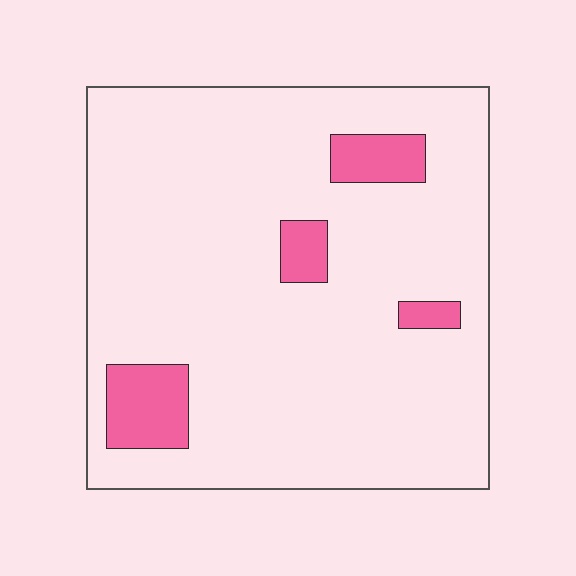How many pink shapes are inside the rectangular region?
4.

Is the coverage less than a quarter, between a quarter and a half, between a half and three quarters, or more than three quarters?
Less than a quarter.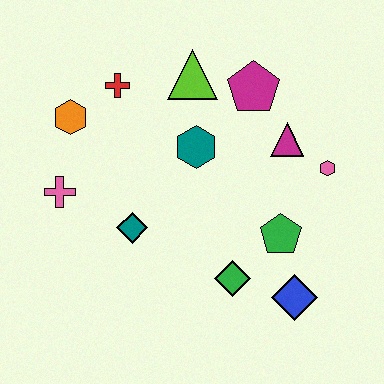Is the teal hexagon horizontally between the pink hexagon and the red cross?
Yes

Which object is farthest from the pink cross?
The pink hexagon is farthest from the pink cross.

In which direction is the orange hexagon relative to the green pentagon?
The orange hexagon is to the left of the green pentagon.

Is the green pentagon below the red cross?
Yes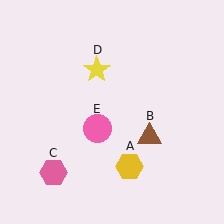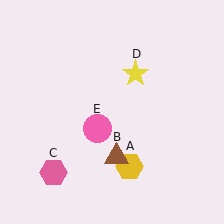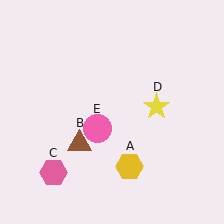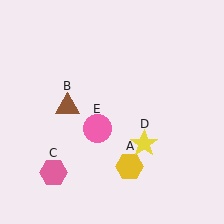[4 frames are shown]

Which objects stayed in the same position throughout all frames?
Yellow hexagon (object A) and pink hexagon (object C) and pink circle (object E) remained stationary.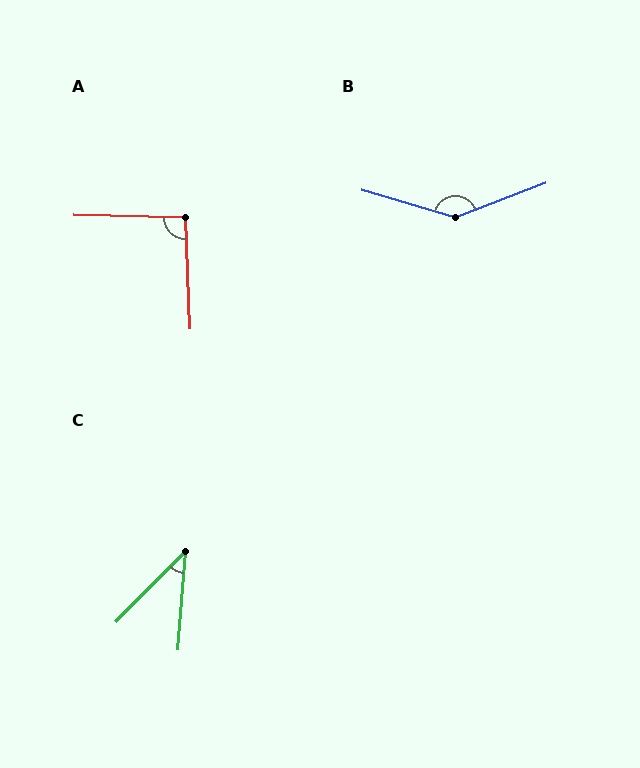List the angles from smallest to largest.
C (40°), A (93°), B (143°).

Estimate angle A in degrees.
Approximately 93 degrees.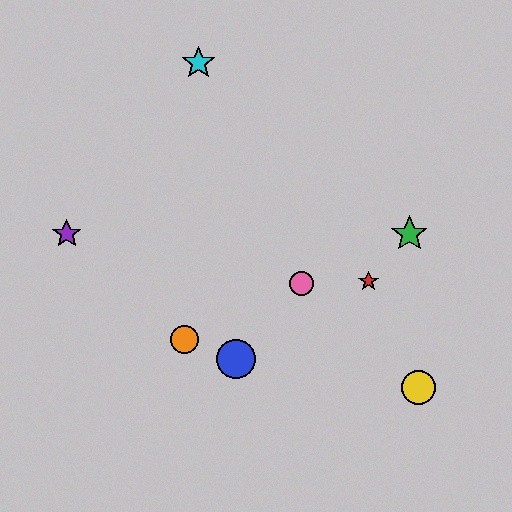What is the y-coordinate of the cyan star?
The cyan star is at y≈63.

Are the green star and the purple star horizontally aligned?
Yes, both are at y≈234.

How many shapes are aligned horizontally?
2 shapes (the green star, the purple star) are aligned horizontally.